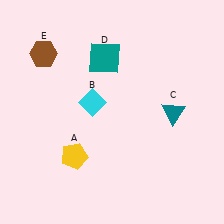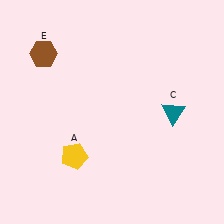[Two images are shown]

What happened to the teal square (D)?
The teal square (D) was removed in Image 2. It was in the top-left area of Image 1.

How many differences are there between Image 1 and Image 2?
There are 2 differences between the two images.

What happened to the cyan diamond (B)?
The cyan diamond (B) was removed in Image 2. It was in the top-left area of Image 1.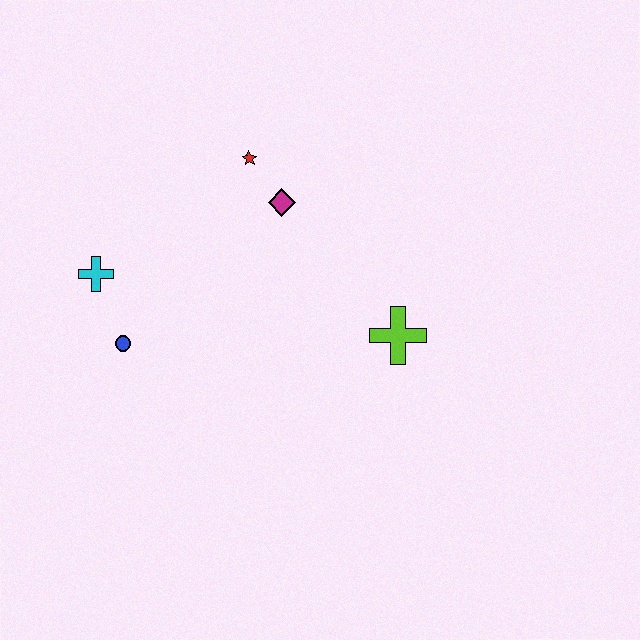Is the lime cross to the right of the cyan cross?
Yes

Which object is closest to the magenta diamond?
The red star is closest to the magenta diamond.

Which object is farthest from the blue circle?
The lime cross is farthest from the blue circle.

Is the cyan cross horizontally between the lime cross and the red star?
No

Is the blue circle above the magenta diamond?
No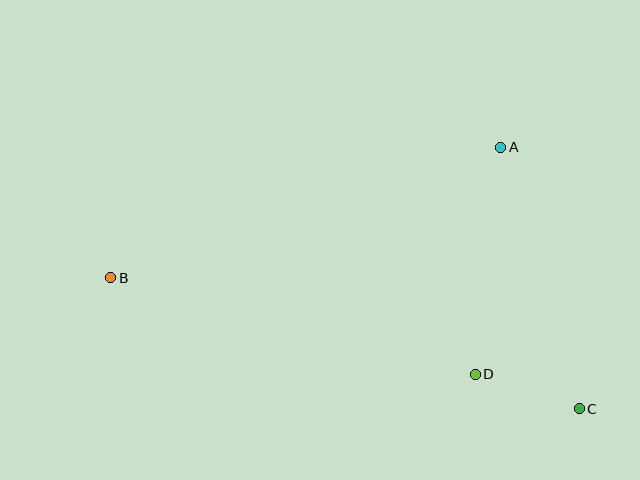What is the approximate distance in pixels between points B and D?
The distance between B and D is approximately 377 pixels.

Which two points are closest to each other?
Points C and D are closest to each other.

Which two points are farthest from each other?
Points B and C are farthest from each other.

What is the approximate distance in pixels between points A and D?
The distance between A and D is approximately 228 pixels.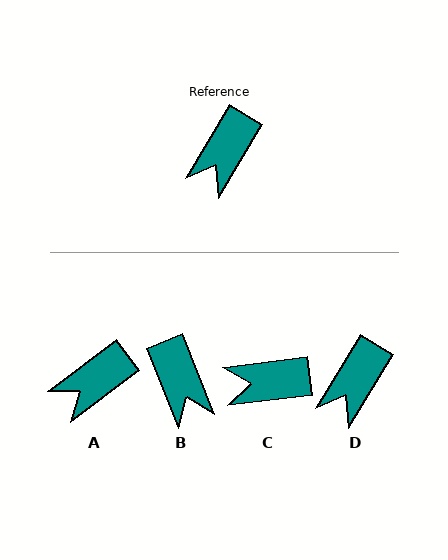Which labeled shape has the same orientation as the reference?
D.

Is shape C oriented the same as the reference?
No, it is off by about 52 degrees.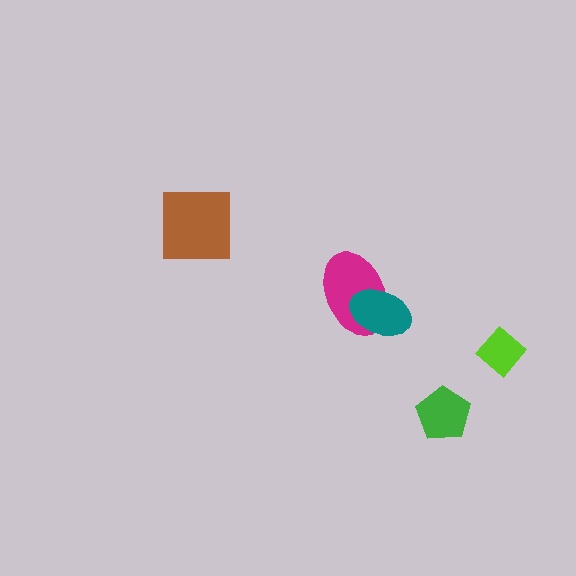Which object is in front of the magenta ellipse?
The teal ellipse is in front of the magenta ellipse.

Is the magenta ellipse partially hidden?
Yes, it is partially covered by another shape.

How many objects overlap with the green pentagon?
0 objects overlap with the green pentagon.